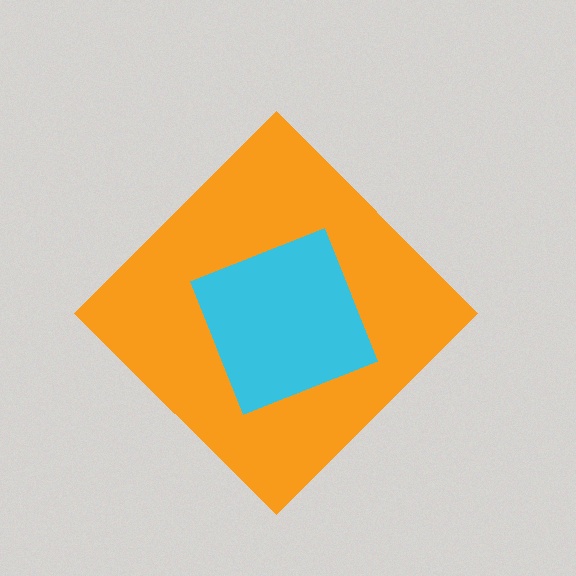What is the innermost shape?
The cyan square.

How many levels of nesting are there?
2.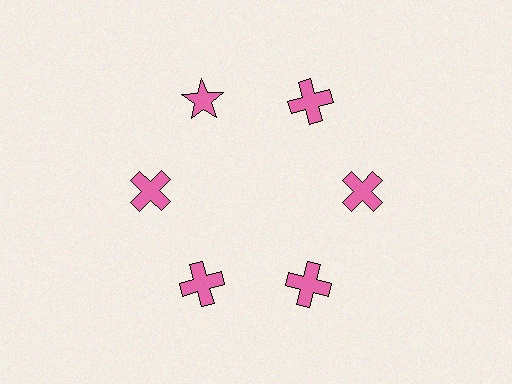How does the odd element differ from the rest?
It has a different shape: star instead of cross.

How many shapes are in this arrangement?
There are 6 shapes arranged in a ring pattern.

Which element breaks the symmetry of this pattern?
The pink star at roughly the 11 o'clock position breaks the symmetry. All other shapes are pink crosses.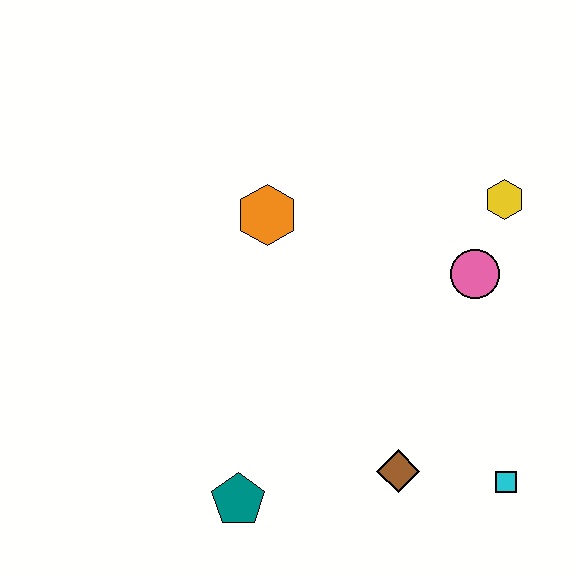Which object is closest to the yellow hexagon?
The pink circle is closest to the yellow hexagon.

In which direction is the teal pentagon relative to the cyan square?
The teal pentagon is to the left of the cyan square.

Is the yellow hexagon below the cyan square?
No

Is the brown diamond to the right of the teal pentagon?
Yes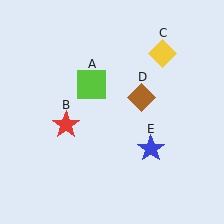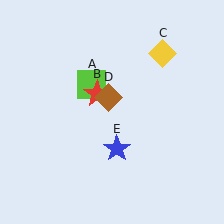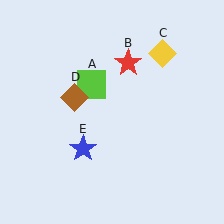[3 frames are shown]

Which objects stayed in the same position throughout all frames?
Lime square (object A) and yellow diamond (object C) remained stationary.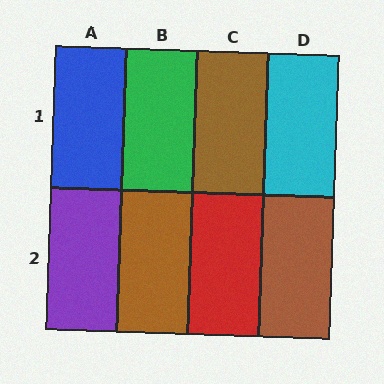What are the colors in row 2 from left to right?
Purple, brown, red, brown.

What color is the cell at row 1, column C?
Brown.